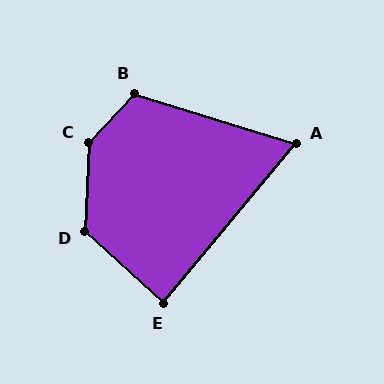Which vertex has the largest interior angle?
C, at approximately 140 degrees.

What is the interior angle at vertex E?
Approximately 88 degrees (approximately right).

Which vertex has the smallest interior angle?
A, at approximately 68 degrees.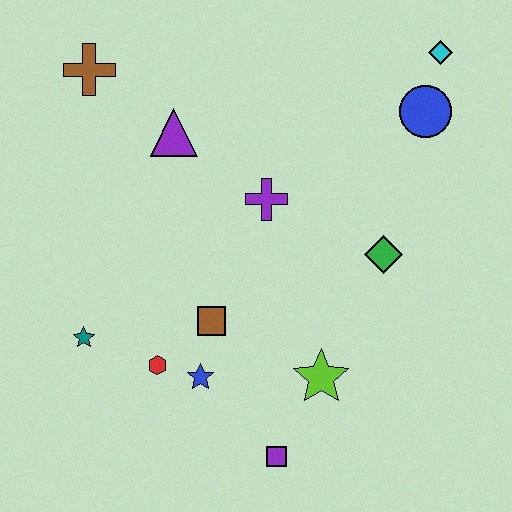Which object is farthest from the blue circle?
The teal star is farthest from the blue circle.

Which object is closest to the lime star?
The purple square is closest to the lime star.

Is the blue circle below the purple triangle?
No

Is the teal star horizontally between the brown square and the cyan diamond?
No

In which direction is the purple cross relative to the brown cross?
The purple cross is to the right of the brown cross.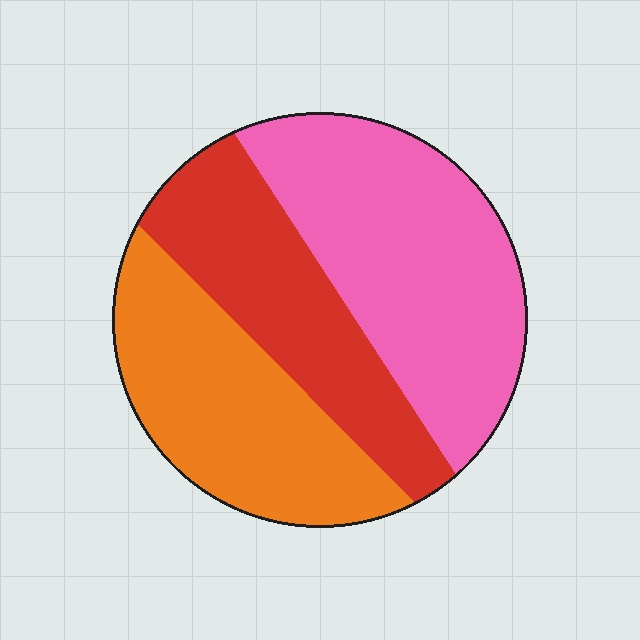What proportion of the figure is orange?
Orange takes up about one third (1/3) of the figure.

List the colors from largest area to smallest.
From largest to smallest: pink, orange, red.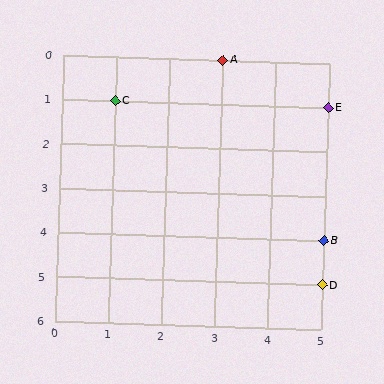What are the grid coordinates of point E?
Point E is at grid coordinates (5, 1).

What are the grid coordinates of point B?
Point B is at grid coordinates (5, 4).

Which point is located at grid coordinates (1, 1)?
Point C is at (1, 1).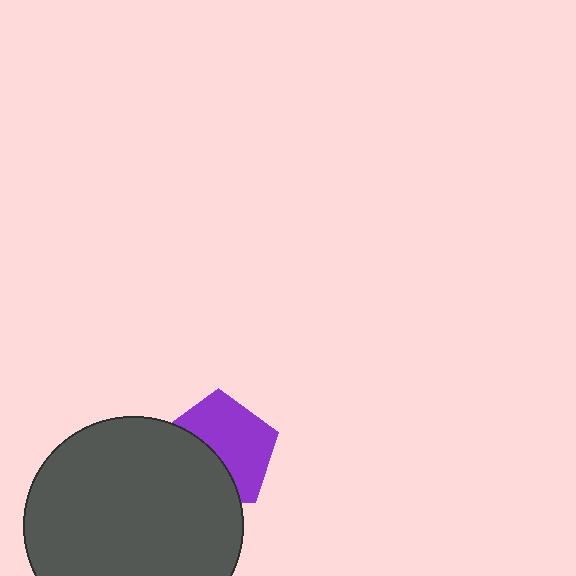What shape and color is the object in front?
The object in front is a dark gray circle.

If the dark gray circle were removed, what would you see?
You would see the complete purple pentagon.